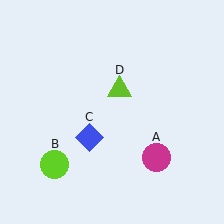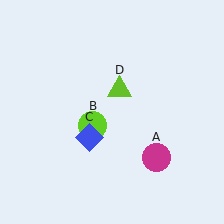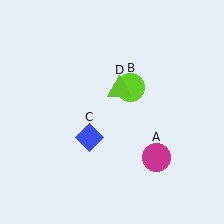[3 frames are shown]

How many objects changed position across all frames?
1 object changed position: lime circle (object B).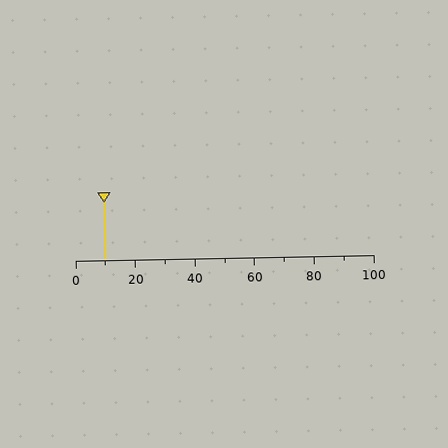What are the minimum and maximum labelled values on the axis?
The axis runs from 0 to 100.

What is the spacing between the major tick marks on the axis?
The major ticks are spaced 20 apart.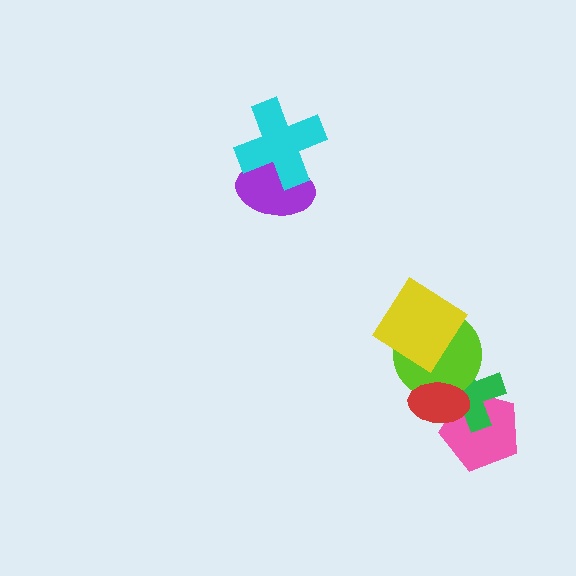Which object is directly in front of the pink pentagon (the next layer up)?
The green cross is directly in front of the pink pentagon.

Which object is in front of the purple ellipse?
The cyan cross is in front of the purple ellipse.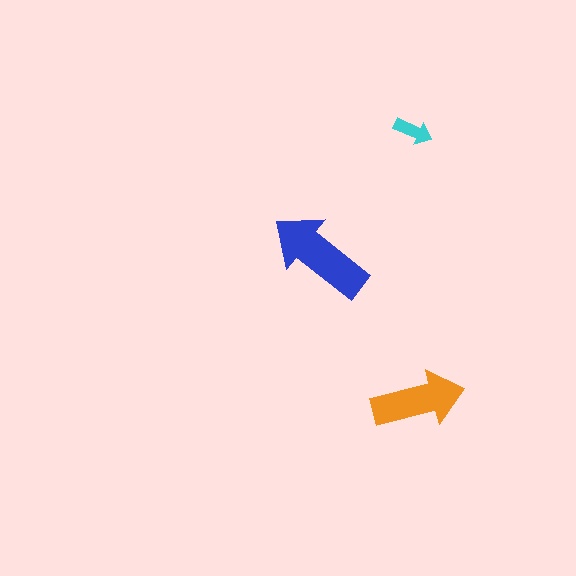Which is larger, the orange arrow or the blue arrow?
The blue one.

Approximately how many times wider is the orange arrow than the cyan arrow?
About 2.5 times wider.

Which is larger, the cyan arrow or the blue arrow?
The blue one.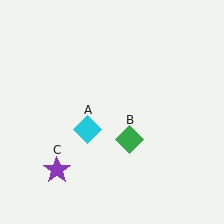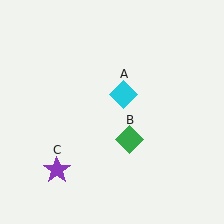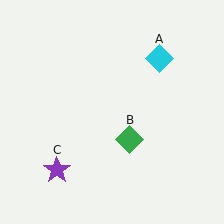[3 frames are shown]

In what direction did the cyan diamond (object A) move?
The cyan diamond (object A) moved up and to the right.